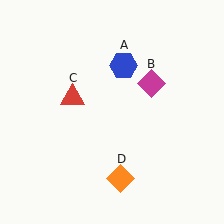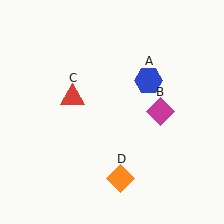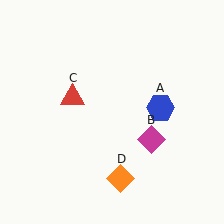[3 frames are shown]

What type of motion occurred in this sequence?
The blue hexagon (object A), magenta diamond (object B) rotated clockwise around the center of the scene.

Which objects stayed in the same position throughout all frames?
Red triangle (object C) and orange diamond (object D) remained stationary.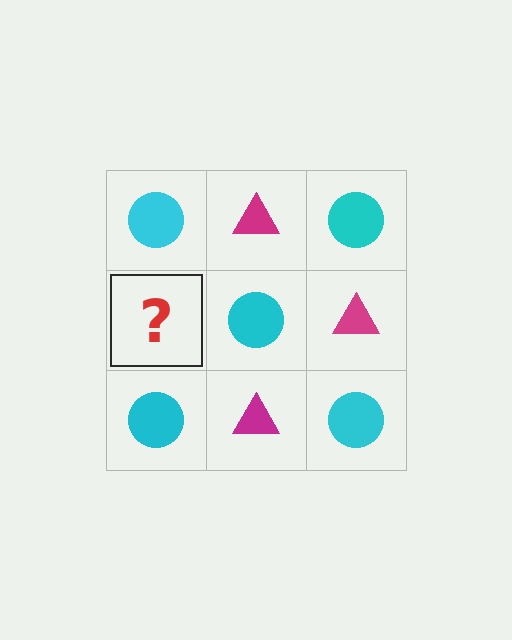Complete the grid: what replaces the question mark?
The question mark should be replaced with a magenta triangle.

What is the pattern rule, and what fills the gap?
The rule is that it alternates cyan circle and magenta triangle in a checkerboard pattern. The gap should be filled with a magenta triangle.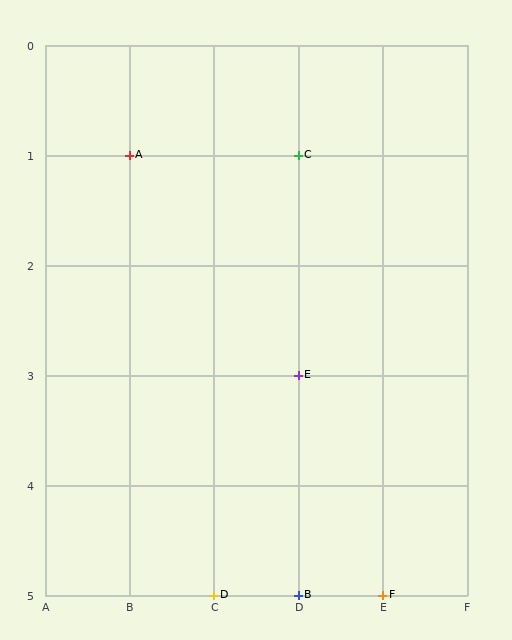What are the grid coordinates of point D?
Point D is at grid coordinates (C, 5).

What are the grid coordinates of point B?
Point B is at grid coordinates (D, 5).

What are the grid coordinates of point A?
Point A is at grid coordinates (B, 1).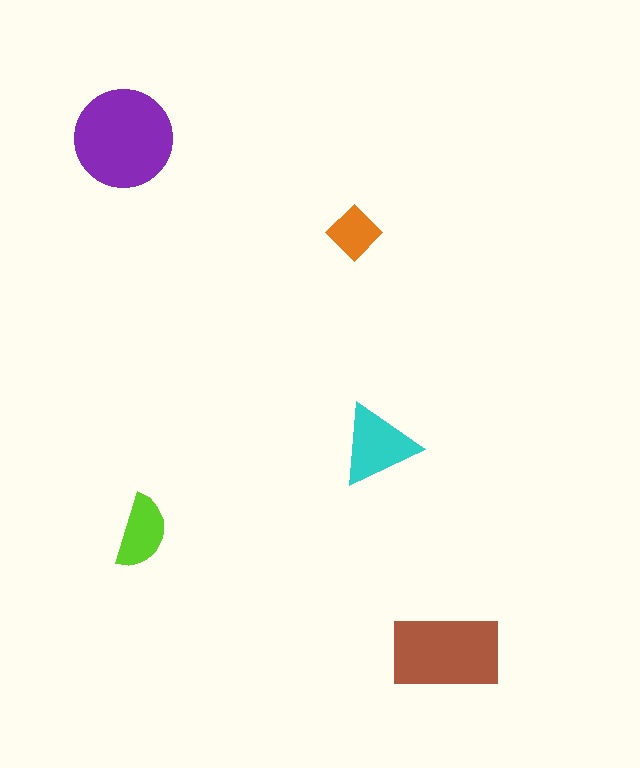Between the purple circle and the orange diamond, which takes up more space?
The purple circle.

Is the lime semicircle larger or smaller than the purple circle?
Smaller.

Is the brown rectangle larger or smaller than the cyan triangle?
Larger.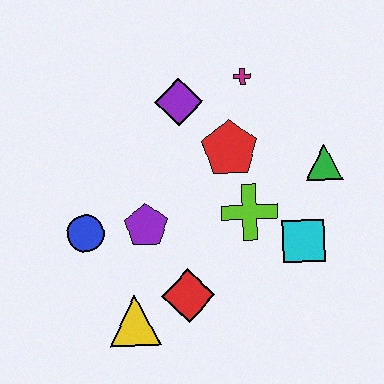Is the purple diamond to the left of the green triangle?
Yes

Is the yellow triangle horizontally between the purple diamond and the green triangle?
No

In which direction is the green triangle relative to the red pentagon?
The green triangle is to the right of the red pentagon.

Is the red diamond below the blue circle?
Yes